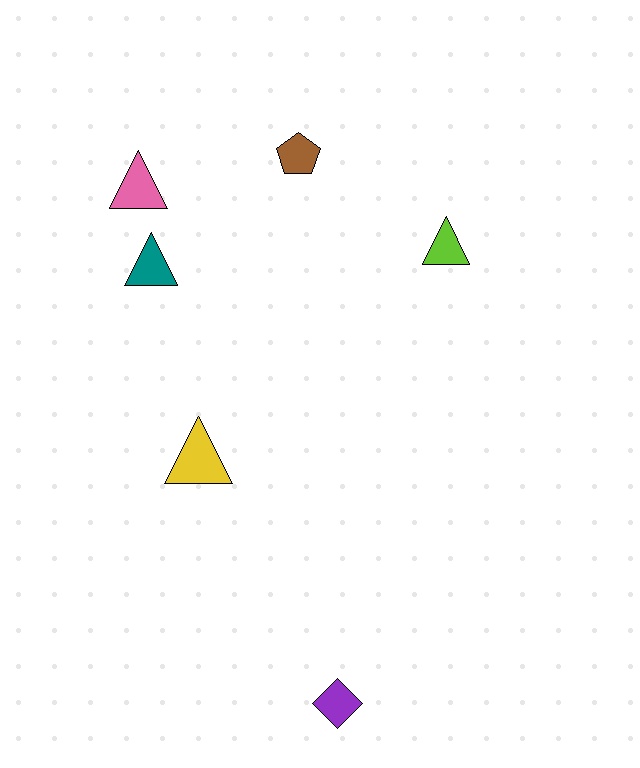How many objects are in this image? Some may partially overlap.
There are 6 objects.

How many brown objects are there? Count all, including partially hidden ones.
There is 1 brown object.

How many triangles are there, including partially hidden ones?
There are 4 triangles.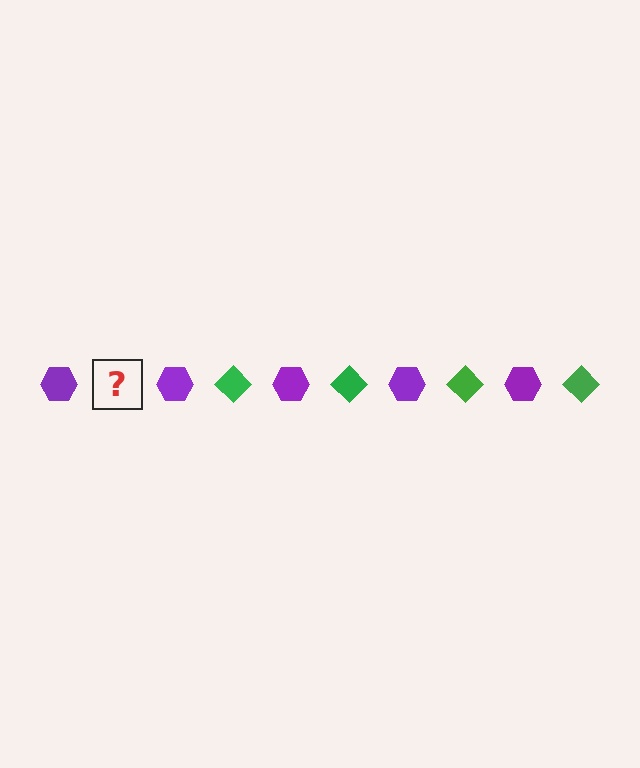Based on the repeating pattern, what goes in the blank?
The blank should be a green diamond.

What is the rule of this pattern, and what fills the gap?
The rule is that the pattern alternates between purple hexagon and green diamond. The gap should be filled with a green diamond.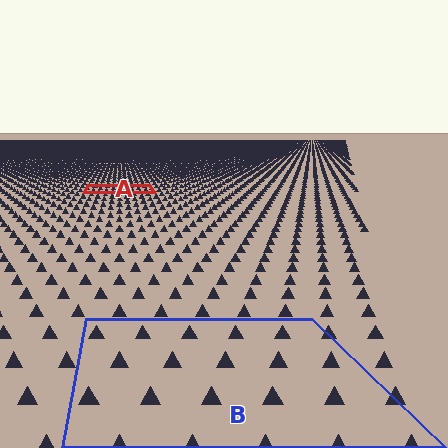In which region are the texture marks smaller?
The texture marks are smaller in region A, because it is farther away.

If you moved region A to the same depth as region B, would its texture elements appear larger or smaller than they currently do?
They would appear larger. At a closer depth, the same texture elements are projected at a bigger on-screen size.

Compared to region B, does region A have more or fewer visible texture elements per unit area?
Region A has more texture elements per unit area — they are packed more densely because it is farther away.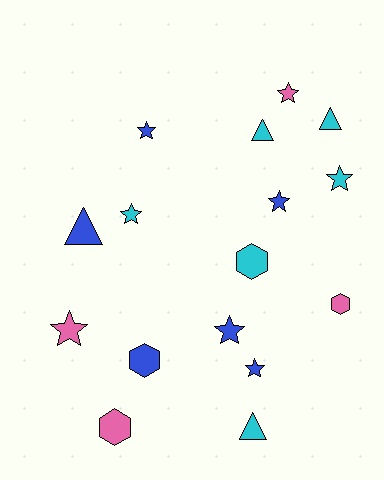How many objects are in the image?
There are 16 objects.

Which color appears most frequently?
Cyan, with 6 objects.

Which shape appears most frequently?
Star, with 8 objects.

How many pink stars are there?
There are 2 pink stars.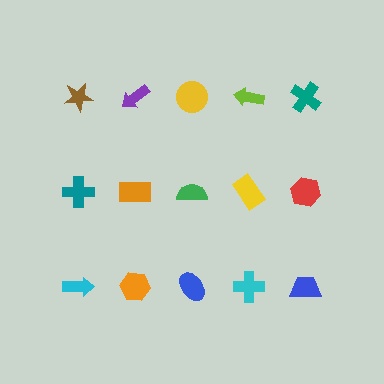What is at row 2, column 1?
A teal cross.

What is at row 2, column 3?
A green semicircle.